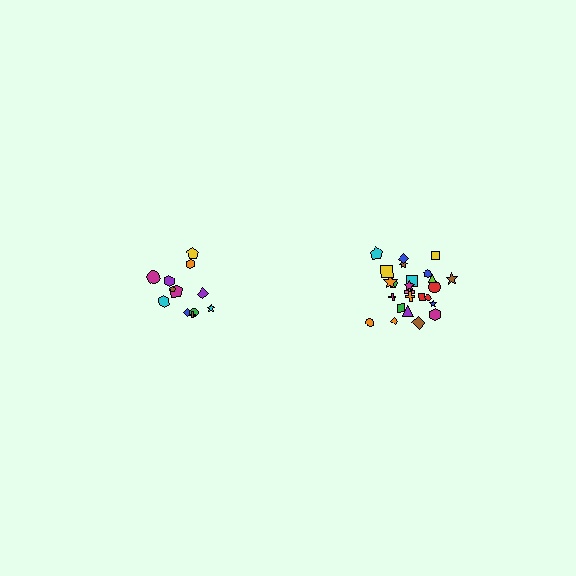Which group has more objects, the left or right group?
The right group.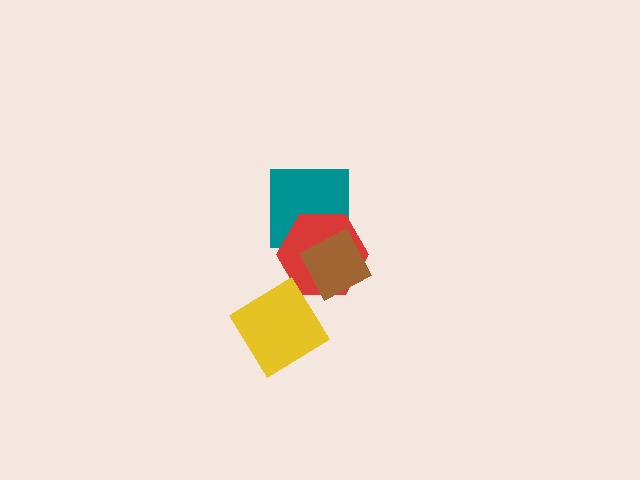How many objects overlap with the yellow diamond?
0 objects overlap with the yellow diamond.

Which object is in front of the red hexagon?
The brown diamond is in front of the red hexagon.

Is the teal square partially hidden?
Yes, it is partially covered by another shape.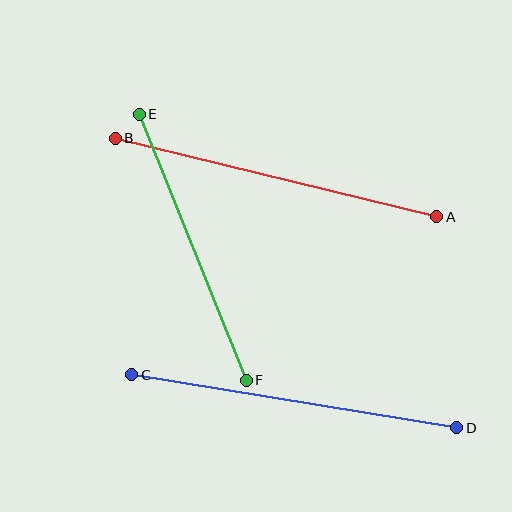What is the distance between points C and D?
The distance is approximately 329 pixels.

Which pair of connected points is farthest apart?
Points A and B are farthest apart.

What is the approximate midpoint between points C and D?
The midpoint is at approximately (294, 401) pixels.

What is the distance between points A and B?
The distance is approximately 331 pixels.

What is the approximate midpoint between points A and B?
The midpoint is at approximately (276, 178) pixels.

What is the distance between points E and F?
The distance is approximately 287 pixels.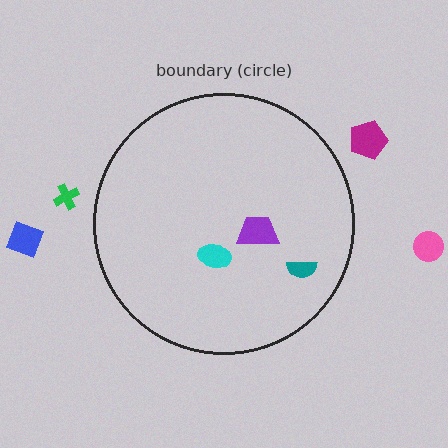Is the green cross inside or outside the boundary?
Outside.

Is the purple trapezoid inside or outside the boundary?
Inside.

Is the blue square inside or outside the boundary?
Outside.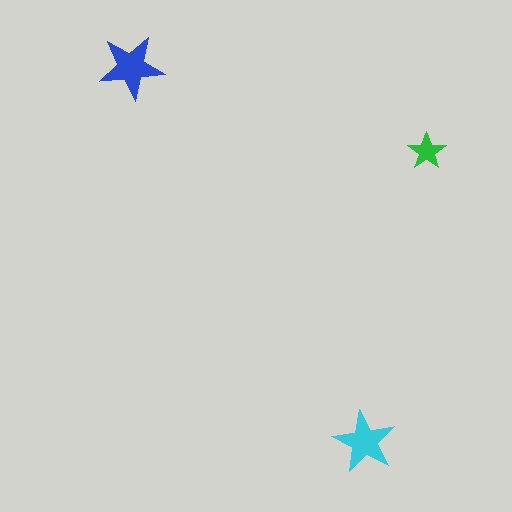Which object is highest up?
The blue star is topmost.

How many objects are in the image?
There are 3 objects in the image.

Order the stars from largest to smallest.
the blue one, the cyan one, the green one.